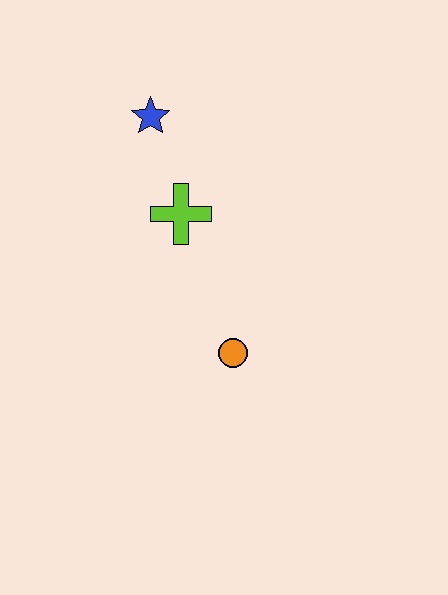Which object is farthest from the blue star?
The orange circle is farthest from the blue star.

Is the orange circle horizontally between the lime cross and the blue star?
No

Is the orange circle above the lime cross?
No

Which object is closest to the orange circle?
The lime cross is closest to the orange circle.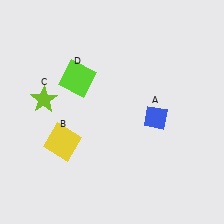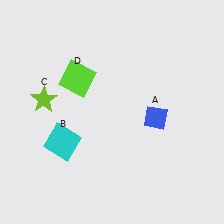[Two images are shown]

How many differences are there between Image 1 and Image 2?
There is 1 difference between the two images.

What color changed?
The square (B) changed from yellow in Image 1 to cyan in Image 2.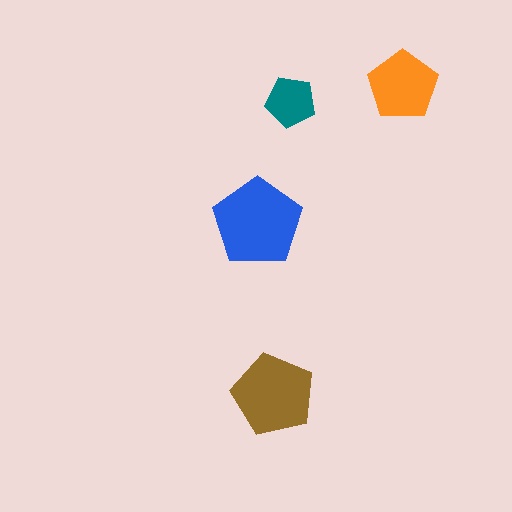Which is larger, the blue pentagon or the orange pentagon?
The blue one.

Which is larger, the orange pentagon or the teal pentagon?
The orange one.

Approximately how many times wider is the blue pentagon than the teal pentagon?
About 1.5 times wider.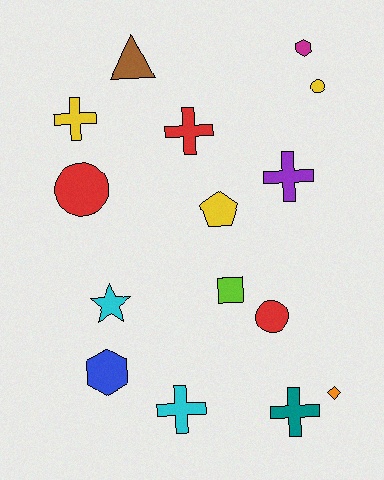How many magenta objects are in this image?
There is 1 magenta object.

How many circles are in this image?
There are 3 circles.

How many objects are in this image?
There are 15 objects.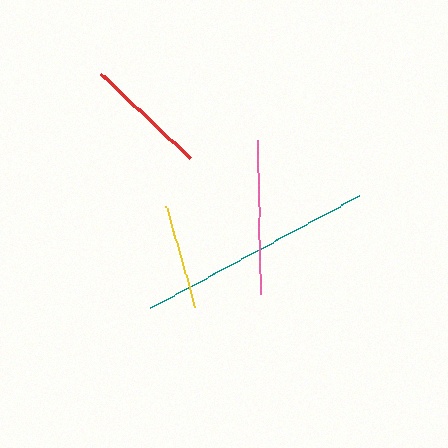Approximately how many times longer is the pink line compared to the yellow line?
The pink line is approximately 1.5 times the length of the yellow line.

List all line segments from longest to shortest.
From longest to shortest: teal, pink, red, yellow.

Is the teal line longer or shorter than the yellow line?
The teal line is longer than the yellow line.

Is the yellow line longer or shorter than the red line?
The red line is longer than the yellow line.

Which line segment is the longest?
The teal line is the longest at approximately 238 pixels.